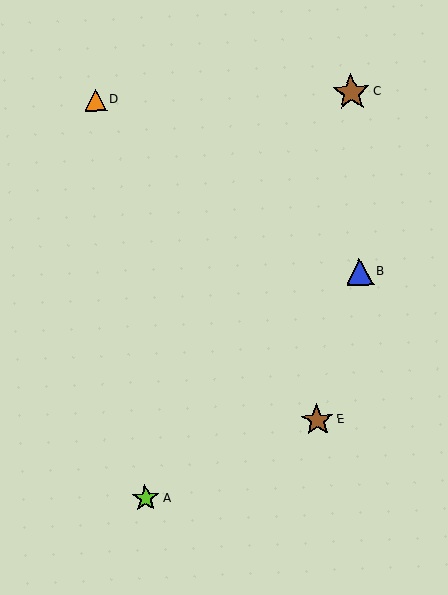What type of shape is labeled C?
Shape C is a brown star.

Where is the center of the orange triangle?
The center of the orange triangle is at (95, 100).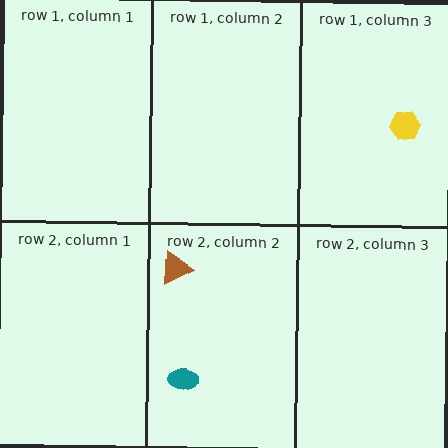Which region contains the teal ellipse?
The row 2, column 2 region.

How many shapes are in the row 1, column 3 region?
1.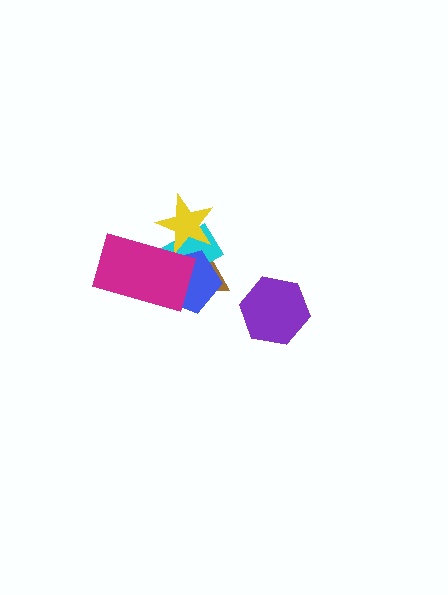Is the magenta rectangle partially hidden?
No, no other shape covers it.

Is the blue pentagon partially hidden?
Yes, it is partially covered by another shape.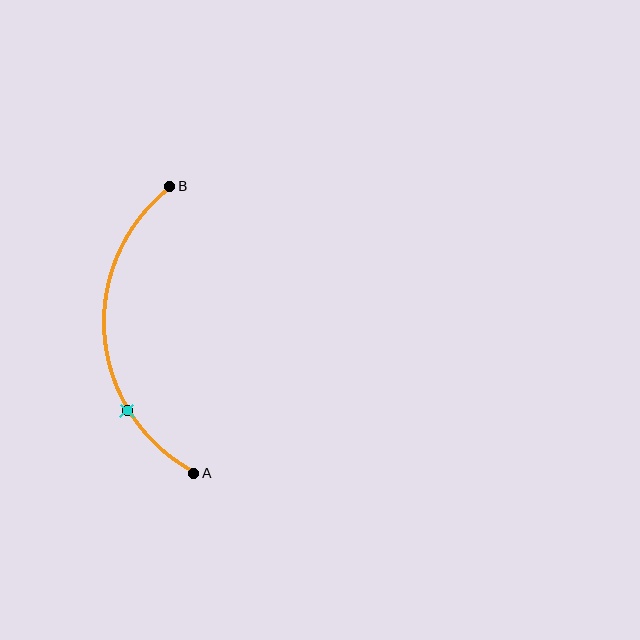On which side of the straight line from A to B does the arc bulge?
The arc bulges to the left of the straight line connecting A and B.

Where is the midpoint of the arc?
The arc midpoint is the point on the curve farthest from the straight line joining A and B. It sits to the left of that line.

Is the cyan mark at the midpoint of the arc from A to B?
No. The cyan mark lies on the arc but is closer to endpoint A. The arc midpoint would be at the point on the curve equidistant along the arc from both A and B.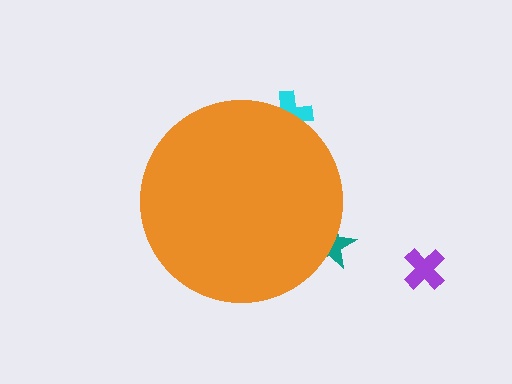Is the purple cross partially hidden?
No, the purple cross is fully visible.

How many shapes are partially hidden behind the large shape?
2 shapes are partially hidden.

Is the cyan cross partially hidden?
Yes, the cyan cross is partially hidden behind the orange circle.